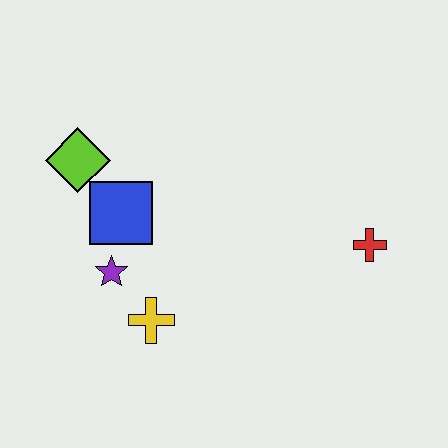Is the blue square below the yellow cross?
No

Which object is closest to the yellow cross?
The purple star is closest to the yellow cross.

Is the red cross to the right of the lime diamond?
Yes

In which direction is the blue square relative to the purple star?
The blue square is above the purple star.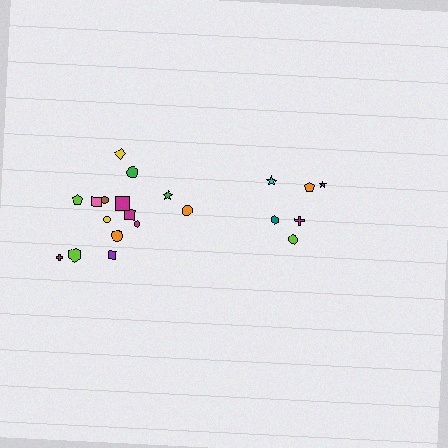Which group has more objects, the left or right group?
The left group.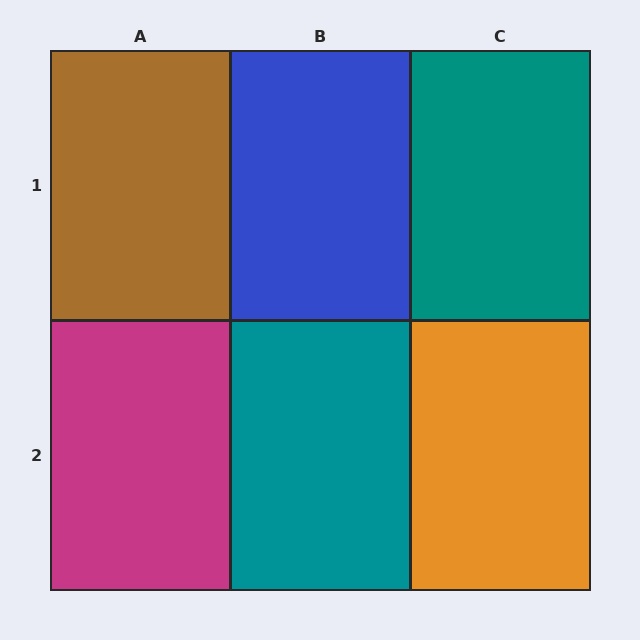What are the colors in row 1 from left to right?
Brown, blue, teal.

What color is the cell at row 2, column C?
Orange.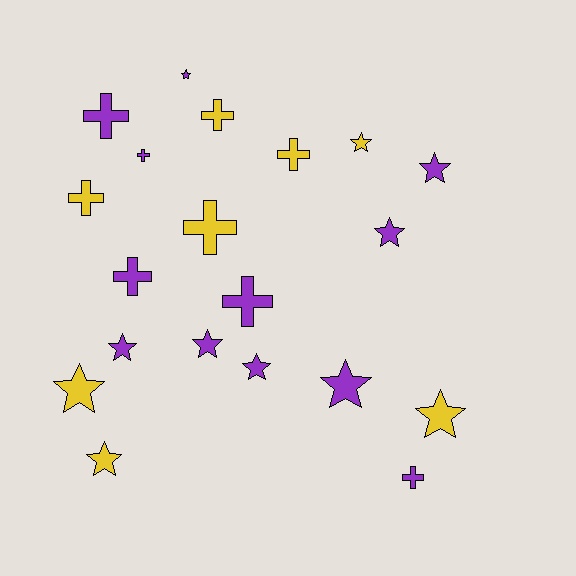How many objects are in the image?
There are 20 objects.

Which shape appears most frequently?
Star, with 11 objects.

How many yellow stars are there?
There are 4 yellow stars.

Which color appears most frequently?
Purple, with 12 objects.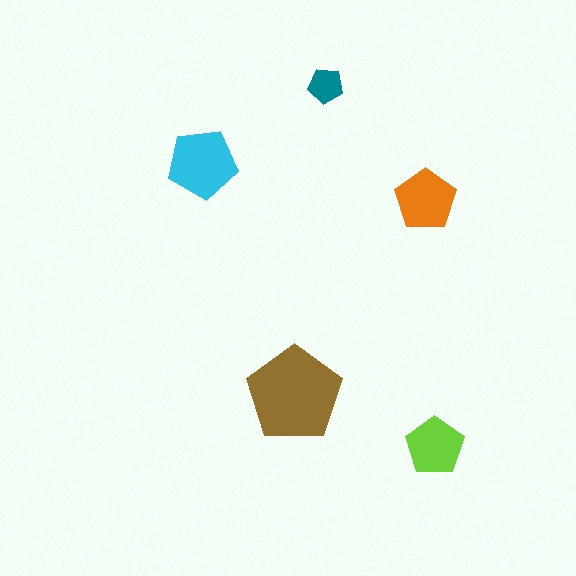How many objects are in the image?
There are 5 objects in the image.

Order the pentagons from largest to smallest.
the brown one, the cyan one, the orange one, the lime one, the teal one.